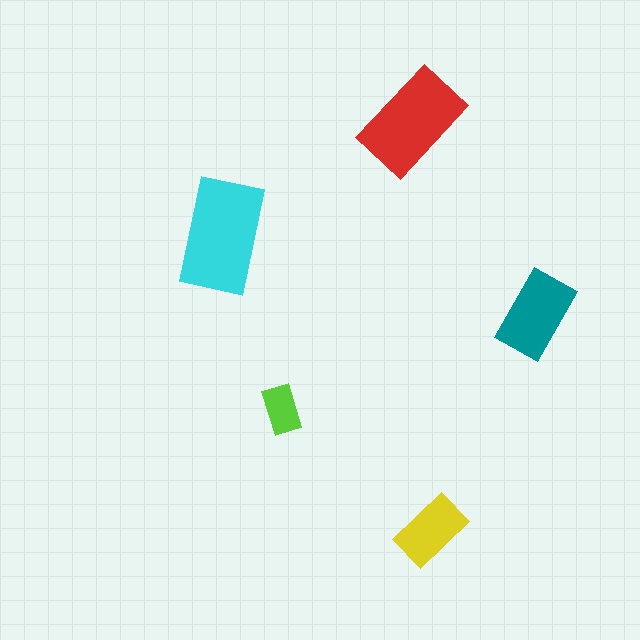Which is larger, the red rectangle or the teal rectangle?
The red one.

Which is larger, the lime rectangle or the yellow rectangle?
The yellow one.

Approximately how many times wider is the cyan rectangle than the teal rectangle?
About 1.5 times wider.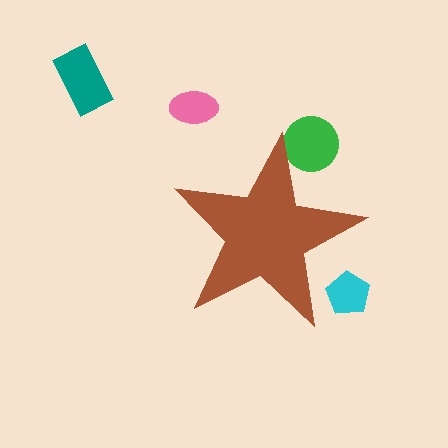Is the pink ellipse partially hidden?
No, the pink ellipse is fully visible.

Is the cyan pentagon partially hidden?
Yes, the cyan pentagon is partially hidden behind the brown star.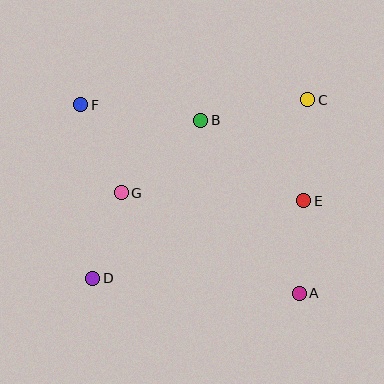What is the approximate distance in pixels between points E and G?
The distance between E and G is approximately 183 pixels.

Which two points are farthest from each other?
Points A and F are farthest from each other.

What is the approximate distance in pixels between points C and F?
The distance between C and F is approximately 227 pixels.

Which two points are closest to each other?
Points D and G are closest to each other.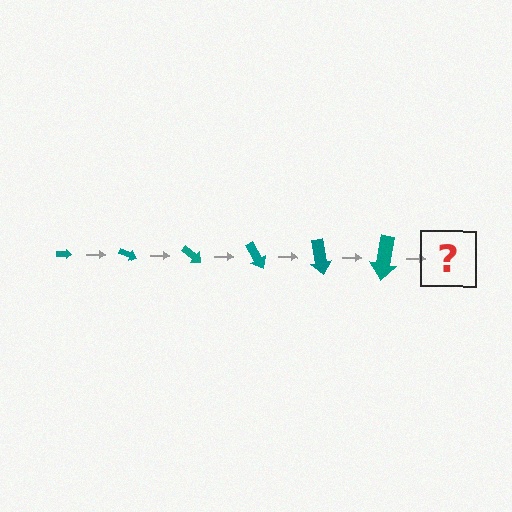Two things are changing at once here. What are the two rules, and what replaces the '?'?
The two rules are that the arrow grows larger each step and it rotates 20 degrees each step. The '?' should be an arrow, larger than the previous one and rotated 120 degrees from the start.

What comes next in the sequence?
The next element should be an arrow, larger than the previous one and rotated 120 degrees from the start.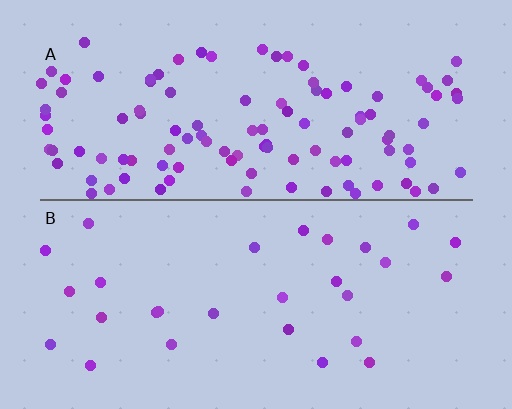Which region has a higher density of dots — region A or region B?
A (the top).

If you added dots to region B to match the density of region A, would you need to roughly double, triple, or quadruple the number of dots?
Approximately quadruple.